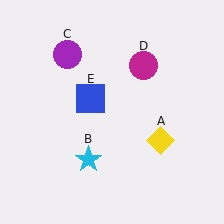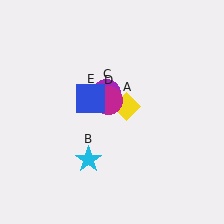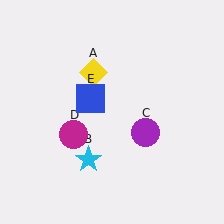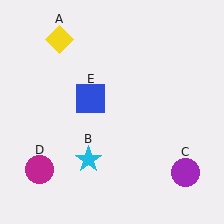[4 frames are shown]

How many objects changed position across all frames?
3 objects changed position: yellow diamond (object A), purple circle (object C), magenta circle (object D).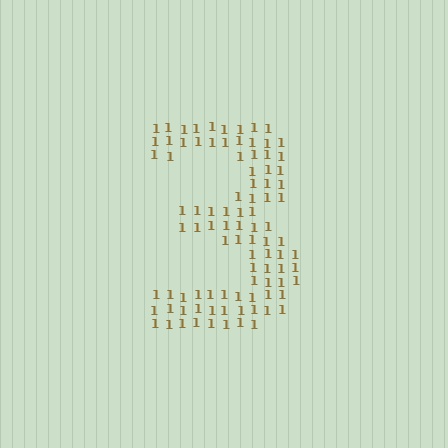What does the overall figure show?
The overall figure shows the digit 3.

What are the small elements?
The small elements are digit 1's.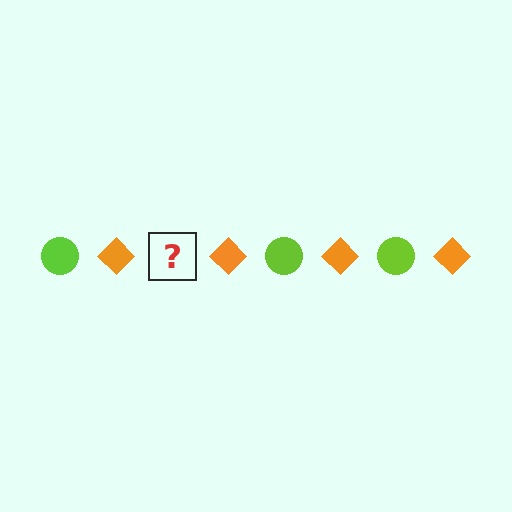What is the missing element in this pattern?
The missing element is a lime circle.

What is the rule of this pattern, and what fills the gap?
The rule is that the pattern alternates between lime circle and orange diamond. The gap should be filled with a lime circle.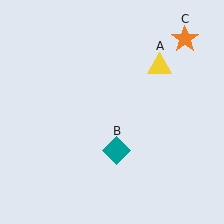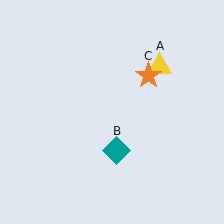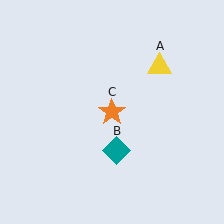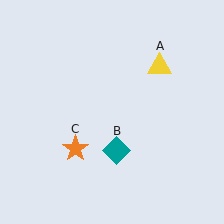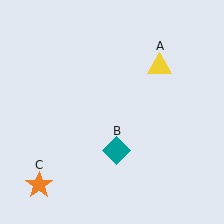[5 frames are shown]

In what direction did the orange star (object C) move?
The orange star (object C) moved down and to the left.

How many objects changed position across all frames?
1 object changed position: orange star (object C).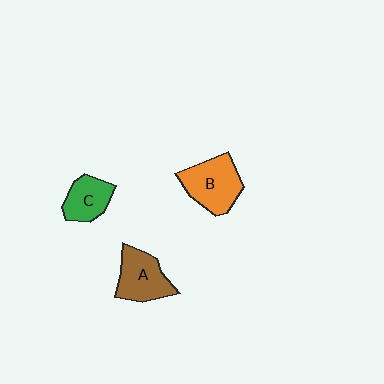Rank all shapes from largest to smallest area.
From largest to smallest: B (orange), A (brown), C (green).